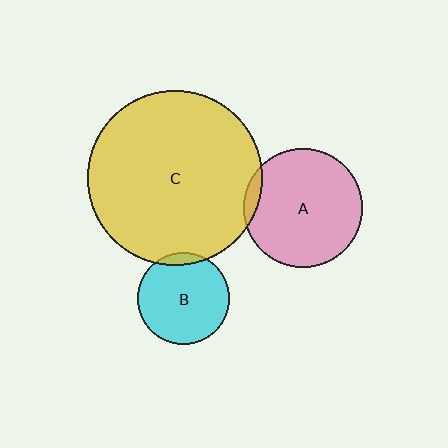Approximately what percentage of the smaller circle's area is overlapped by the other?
Approximately 5%.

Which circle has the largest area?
Circle C (yellow).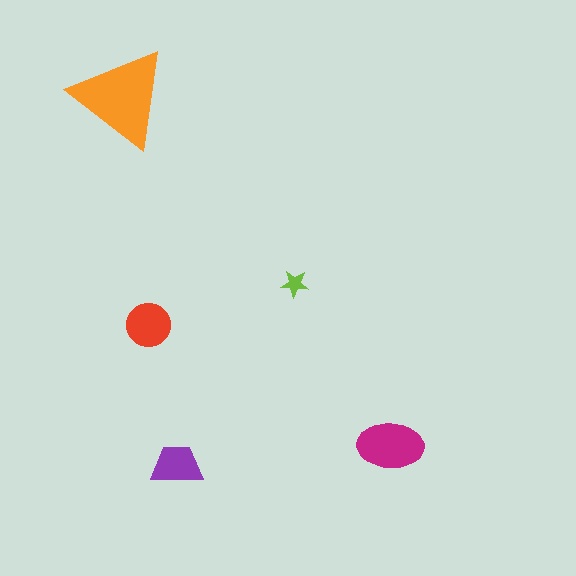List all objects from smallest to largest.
The lime star, the purple trapezoid, the red circle, the magenta ellipse, the orange triangle.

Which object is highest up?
The orange triangle is topmost.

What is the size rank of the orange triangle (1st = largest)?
1st.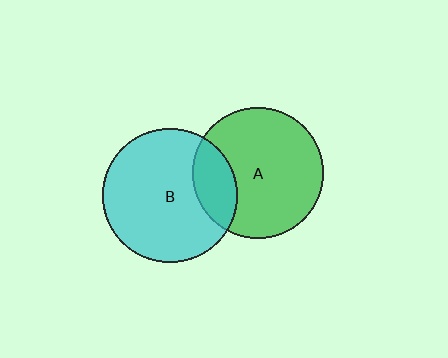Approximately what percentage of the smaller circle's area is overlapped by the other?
Approximately 20%.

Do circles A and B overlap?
Yes.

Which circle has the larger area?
Circle B (cyan).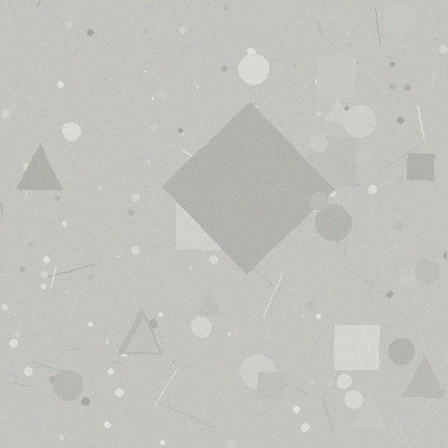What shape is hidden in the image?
A diamond is hidden in the image.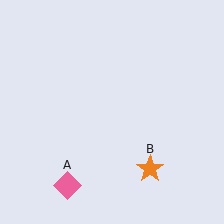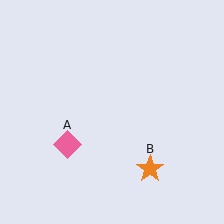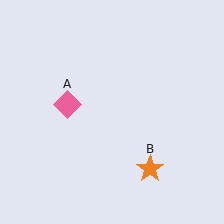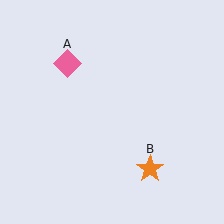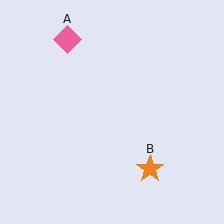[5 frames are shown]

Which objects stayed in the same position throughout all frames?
Orange star (object B) remained stationary.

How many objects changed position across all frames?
1 object changed position: pink diamond (object A).